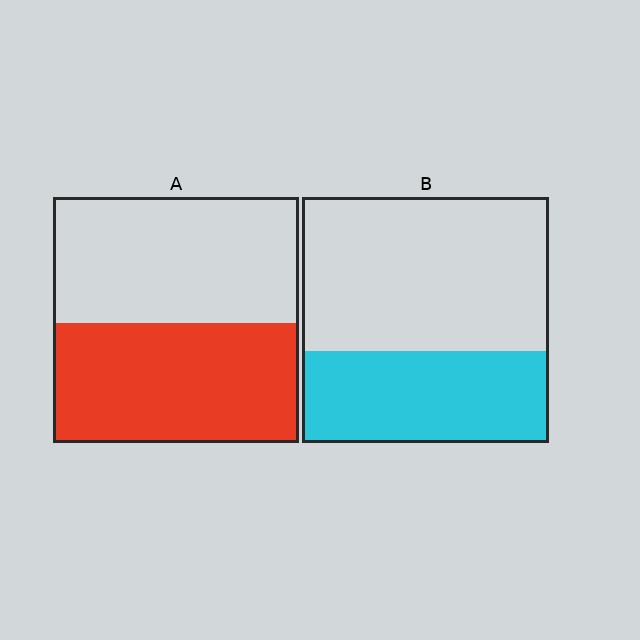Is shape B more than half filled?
No.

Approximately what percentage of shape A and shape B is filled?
A is approximately 50% and B is approximately 35%.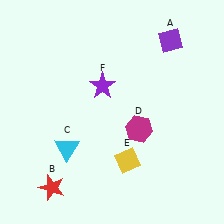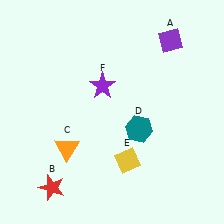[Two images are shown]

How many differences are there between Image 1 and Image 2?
There are 2 differences between the two images.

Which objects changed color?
C changed from cyan to orange. D changed from magenta to teal.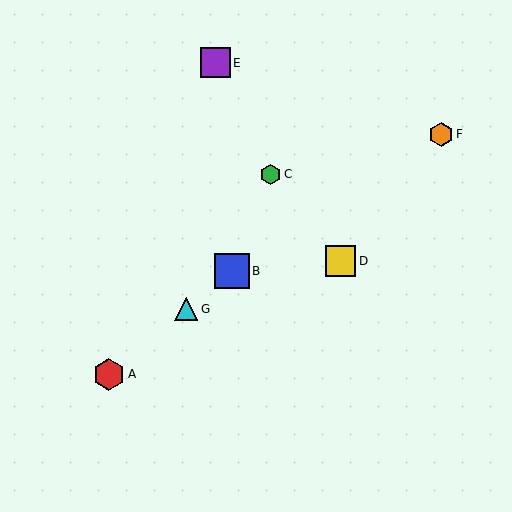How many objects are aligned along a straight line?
3 objects (A, B, G) are aligned along a straight line.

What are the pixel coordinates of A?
Object A is at (109, 374).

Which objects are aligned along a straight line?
Objects A, B, G are aligned along a straight line.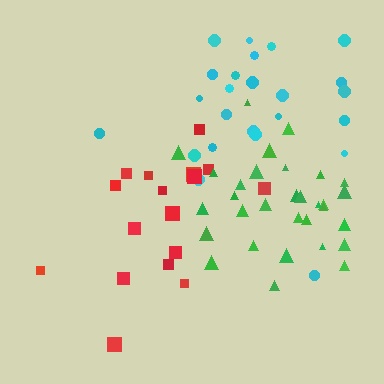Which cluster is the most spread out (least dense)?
Red.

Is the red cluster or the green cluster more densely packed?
Green.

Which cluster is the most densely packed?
Green.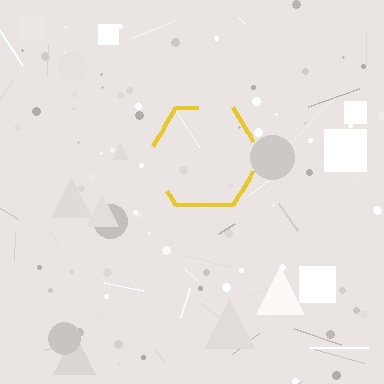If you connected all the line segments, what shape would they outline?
They would outline a hexagon.